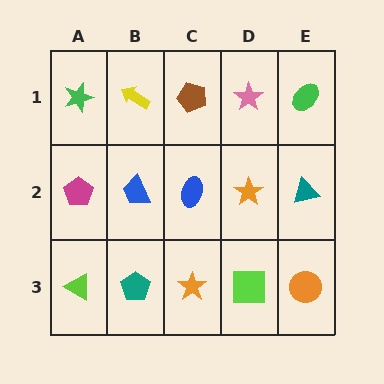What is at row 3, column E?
An orange circle.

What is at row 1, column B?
A yellow arrow.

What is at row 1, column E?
A green ellipse.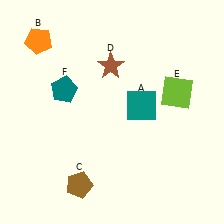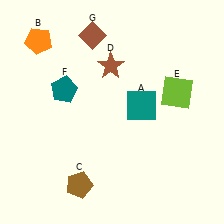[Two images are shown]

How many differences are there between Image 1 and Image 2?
There is 1 difference between the two images.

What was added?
A brown diamond (G) was added in Image 2.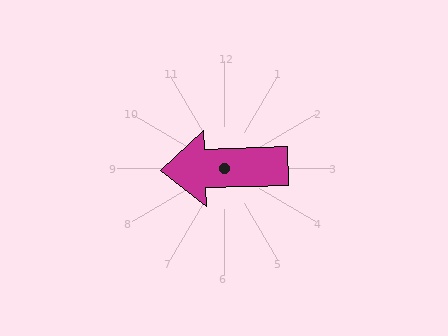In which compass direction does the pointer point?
West.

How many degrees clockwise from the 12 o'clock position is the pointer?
Approximately 268 degrees.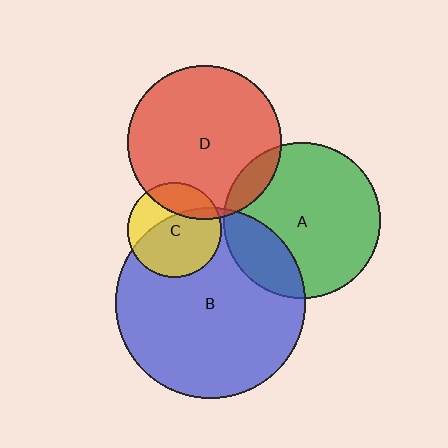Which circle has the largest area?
Circle B (blue).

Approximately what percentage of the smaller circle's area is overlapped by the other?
Approximately 65%.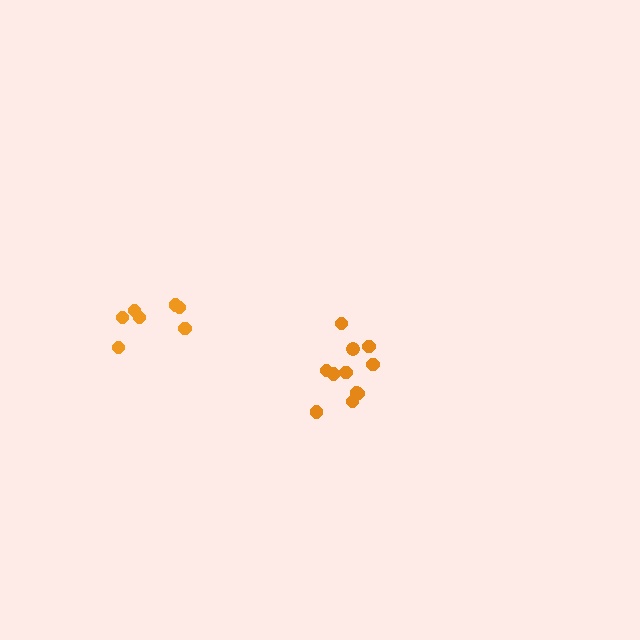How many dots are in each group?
Group 1: 7 dots, Group 2: 11 dots (18 total).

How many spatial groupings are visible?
There are 2 spatial groupings.